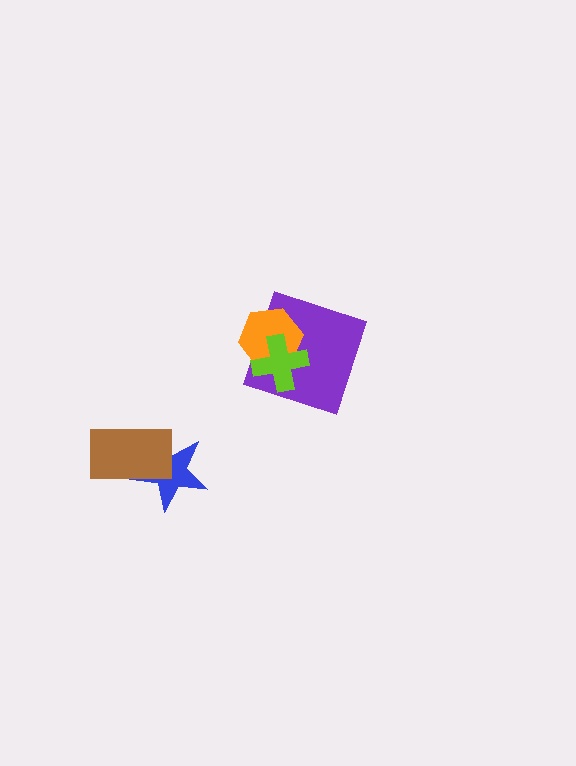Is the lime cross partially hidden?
No, no other shape covers it.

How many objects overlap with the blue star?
1 object overlaps with the blue star.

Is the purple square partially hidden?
Yes, it is partially covered by another shape.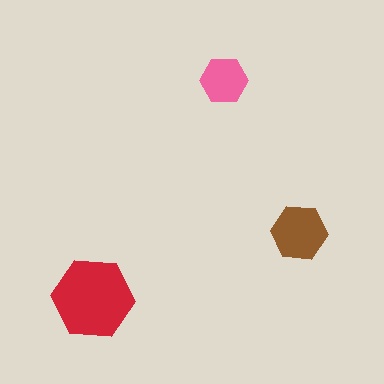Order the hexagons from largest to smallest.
the red one, the brown one, the pink one.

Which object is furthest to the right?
The brown hexagon is rightmost.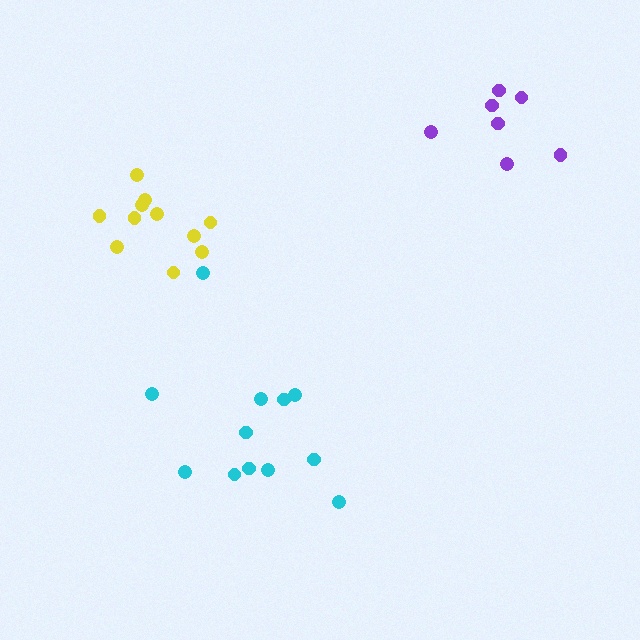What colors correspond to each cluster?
The clusters are colored: purple, cyan, yellow.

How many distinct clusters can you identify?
There are 3 distinct clusters.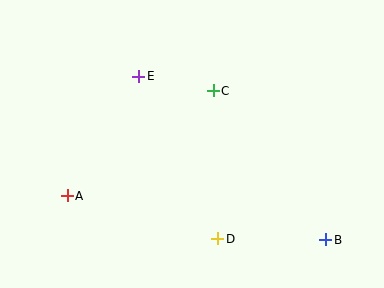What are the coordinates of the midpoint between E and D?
The midpoint between E and D is at (178, 158).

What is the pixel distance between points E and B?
The distance between E and B is 248 pixels.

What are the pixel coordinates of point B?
Point B is at (326, 240).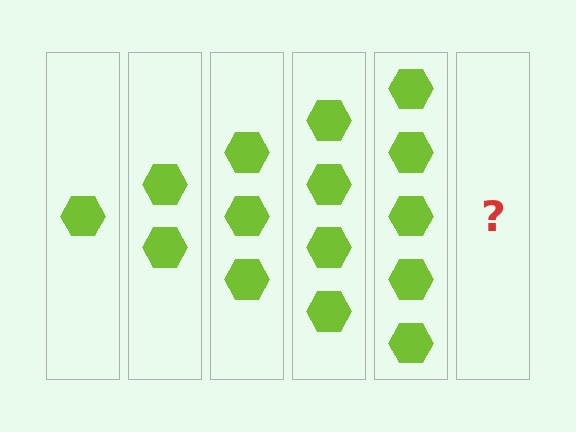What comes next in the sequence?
The next element should be 6 hexagons.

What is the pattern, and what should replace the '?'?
The pattern is that each step adds one more hexagon. The '?' should be 6 hexagons.